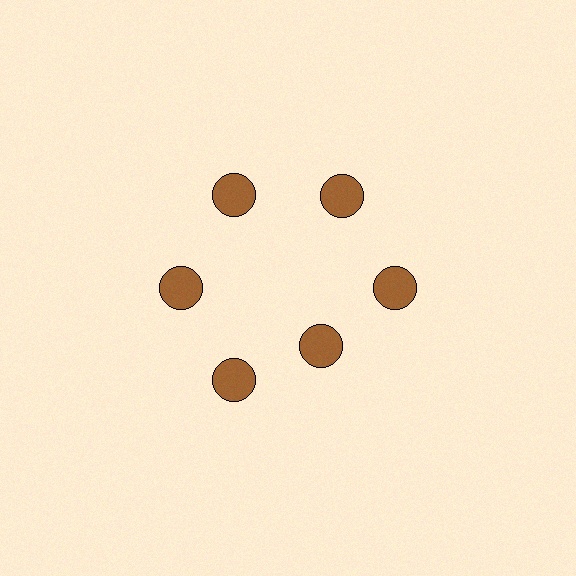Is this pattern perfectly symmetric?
No. The 6 brown circles are arranged in a ring, but one element near the 5 o'clock position is pulled inward toward the center, breaking the 6-fold rotational symmetry.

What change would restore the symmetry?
The symmetry would be restored by moving it outward, back onto the ring so that all 6 circles sit at equal angles and equal distance from the center.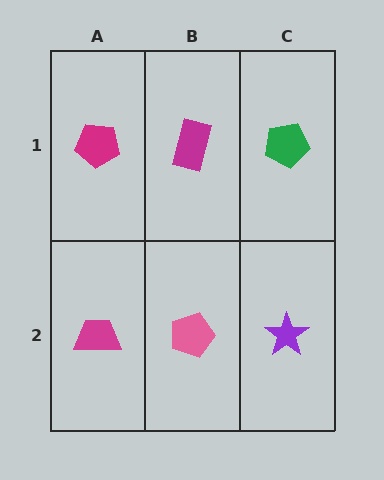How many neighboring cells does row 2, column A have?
2.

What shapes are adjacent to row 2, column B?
A magenta rectangle (row 1, column B), a magenta trapezoid (row 2, column A), a purple star (row 2, column C).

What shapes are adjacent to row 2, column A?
A magenta pentagon (row 1, column A), a pink pentagon (row 2, column B).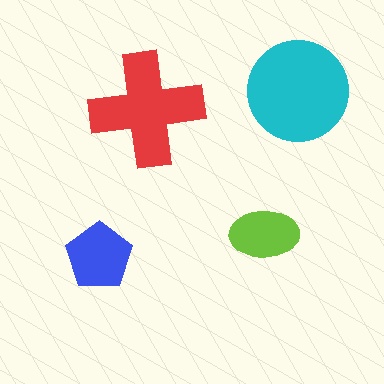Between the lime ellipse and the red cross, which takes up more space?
The red cross.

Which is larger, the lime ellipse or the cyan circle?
The cyan circle.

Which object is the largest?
The cyan circle.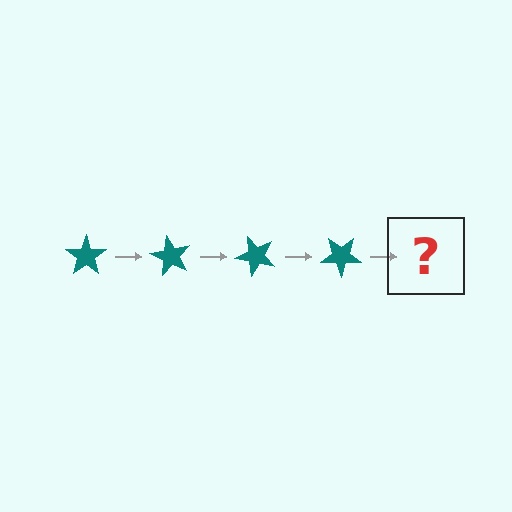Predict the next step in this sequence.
The next step is a teal star rotated 240 degrees.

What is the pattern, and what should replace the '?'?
The pattern is that the star rotates 60 degrees each step. The '?' should be a teal star rotated 240 degrees.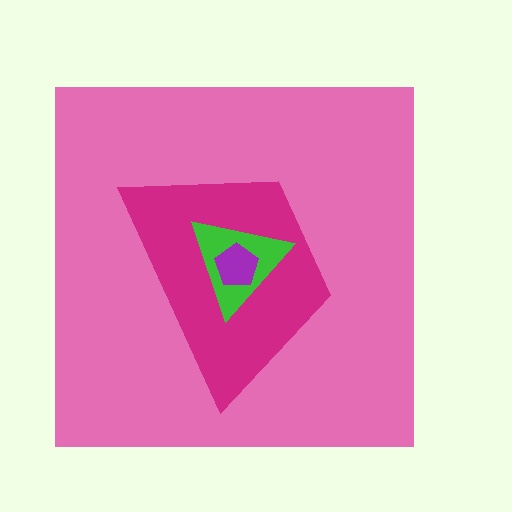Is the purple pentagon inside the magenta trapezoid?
Yes.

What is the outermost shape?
The pink square.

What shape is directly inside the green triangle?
The purple pentagon.